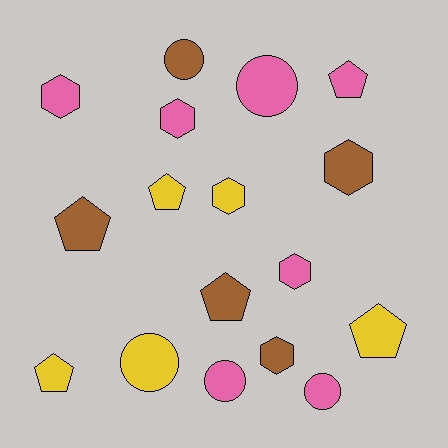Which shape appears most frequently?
Pentagon, with 6 objects.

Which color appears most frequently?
Pink, with 7 objects.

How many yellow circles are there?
There is 1 yellow circle.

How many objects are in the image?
There are 17 objects.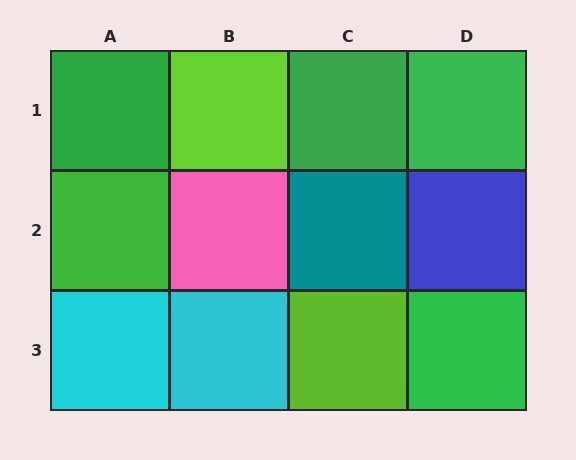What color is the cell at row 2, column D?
Blue.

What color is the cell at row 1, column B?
Lime.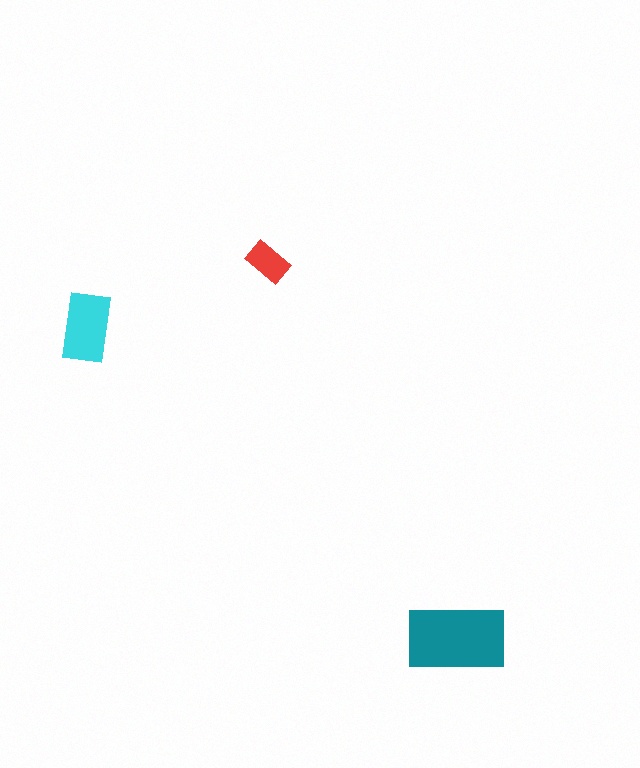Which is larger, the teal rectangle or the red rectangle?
The teal one.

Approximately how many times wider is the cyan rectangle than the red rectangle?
About 1.5 times wider.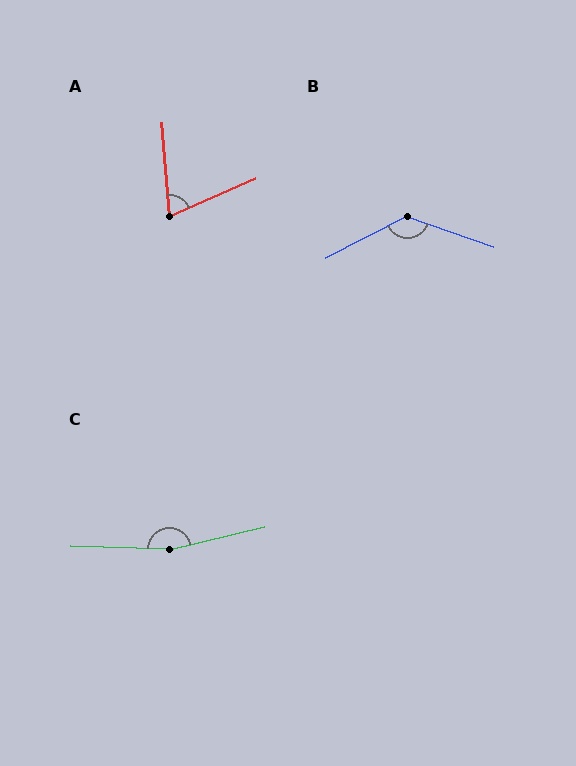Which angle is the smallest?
A, at approximately 71 degrees.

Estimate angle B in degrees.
Approximately 134 degrees.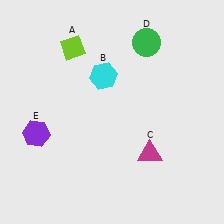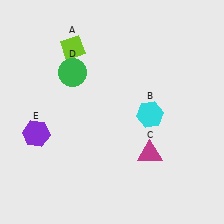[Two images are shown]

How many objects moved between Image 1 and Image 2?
2 objects moved between the two images.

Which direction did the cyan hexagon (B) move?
The cyan hexagon (B) moved right.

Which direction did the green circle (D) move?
The green circle (D) moved left.